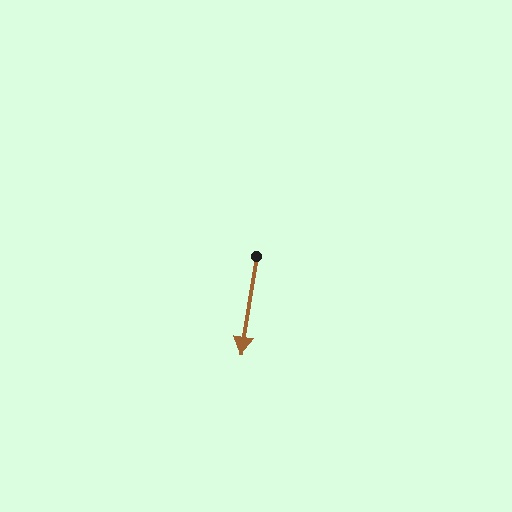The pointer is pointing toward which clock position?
Roughly 6 o'clock.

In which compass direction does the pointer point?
South.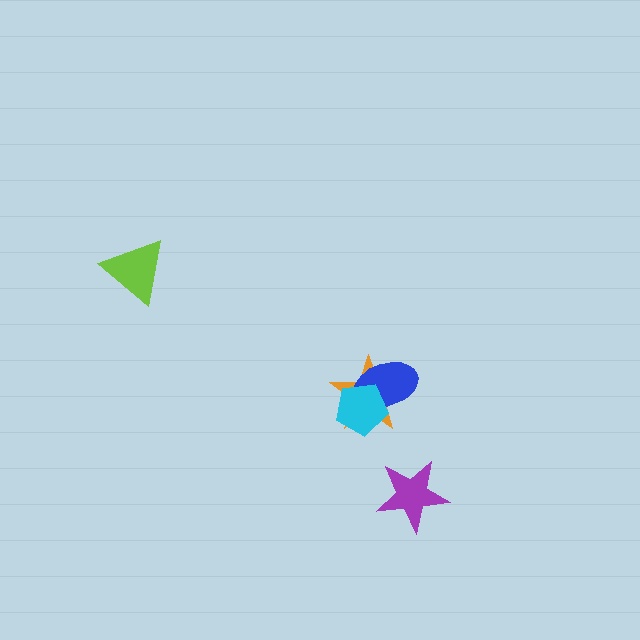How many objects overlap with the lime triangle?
0 objects overlap with the lime triangle.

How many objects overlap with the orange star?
2 objects overlap with the orange star.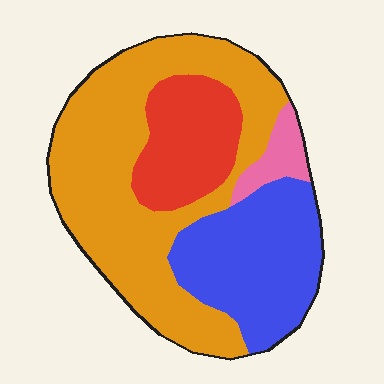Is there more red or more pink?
Red.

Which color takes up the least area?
Pink, at roughly 5%.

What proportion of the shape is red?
Red takes up between a sixth and a third of the shape.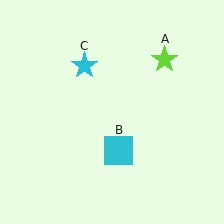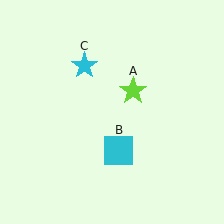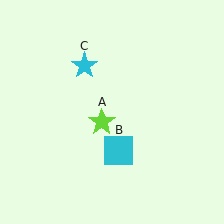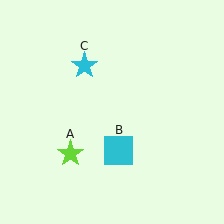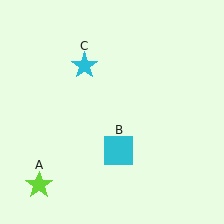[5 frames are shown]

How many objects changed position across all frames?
1 object changed position: lime star (object A).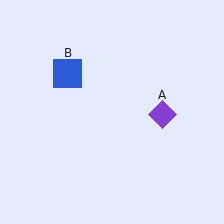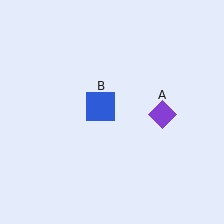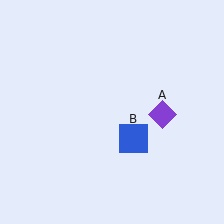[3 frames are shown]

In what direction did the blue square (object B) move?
The blue square (object B) moved down and to the right.